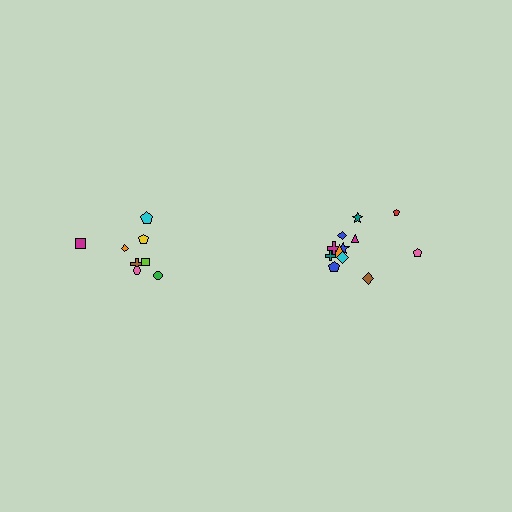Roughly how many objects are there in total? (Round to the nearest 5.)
Roughly 20 objects in total.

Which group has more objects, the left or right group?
The right group.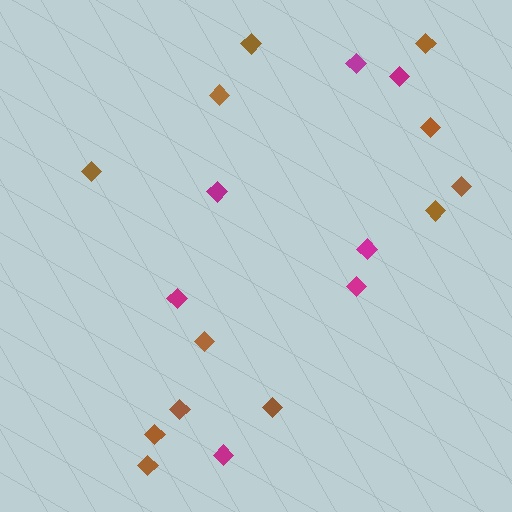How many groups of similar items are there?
There are 2 groups: one group of brown diamonds (12) and one group of magenta diamonds (7).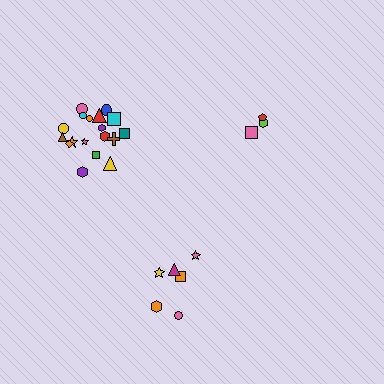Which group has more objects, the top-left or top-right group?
The top-left group.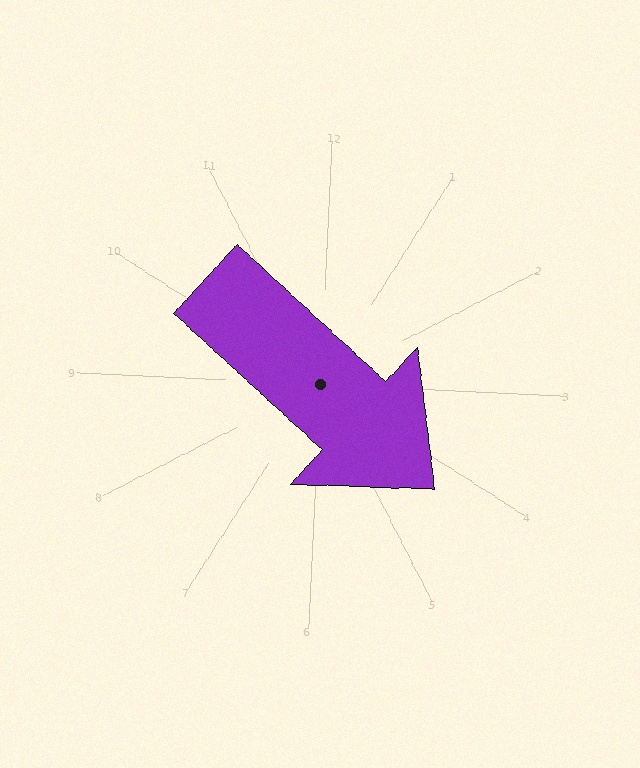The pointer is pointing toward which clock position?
Roughly 4 o'clock.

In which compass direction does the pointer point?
Southeast.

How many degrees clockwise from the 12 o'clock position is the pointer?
Approximately 130 degrees.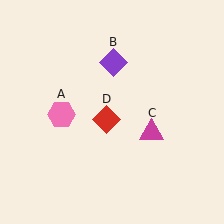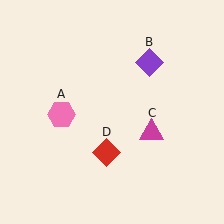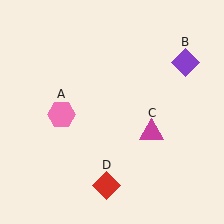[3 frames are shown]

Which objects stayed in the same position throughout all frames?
Pink hexagon (object A) and magenta triangle (object C) remained stationary.